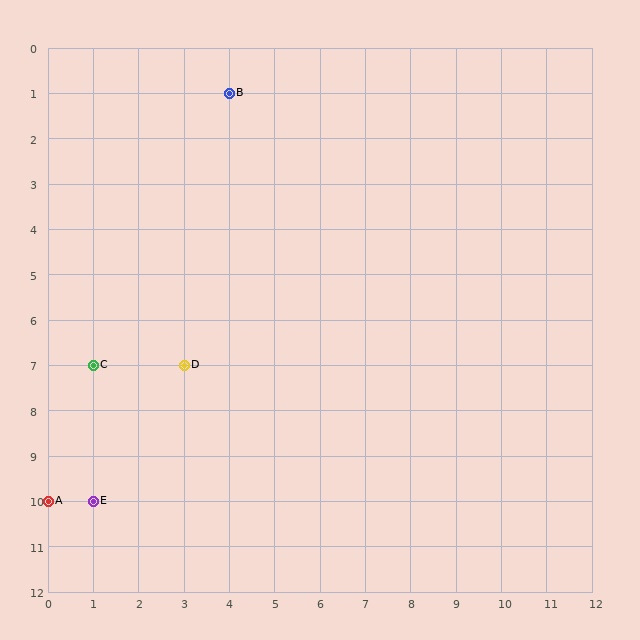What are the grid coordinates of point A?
Point A is at grid coordinates (0, 10).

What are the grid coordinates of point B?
Point B is at grid coordinates (4, 1).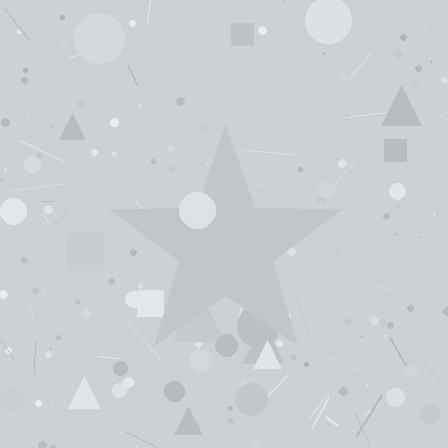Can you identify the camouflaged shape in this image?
The camouflaged shape is a star.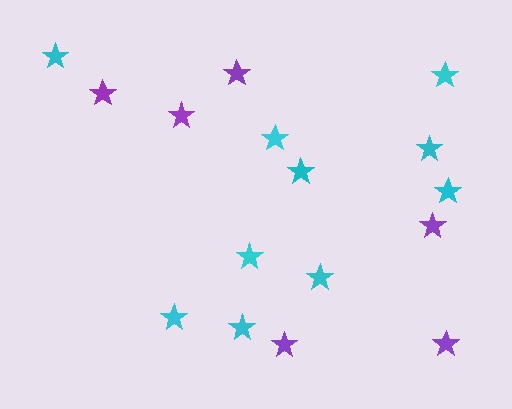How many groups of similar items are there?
There are 2 groups: one group of cyan stars (10) and one group of purple stars (6).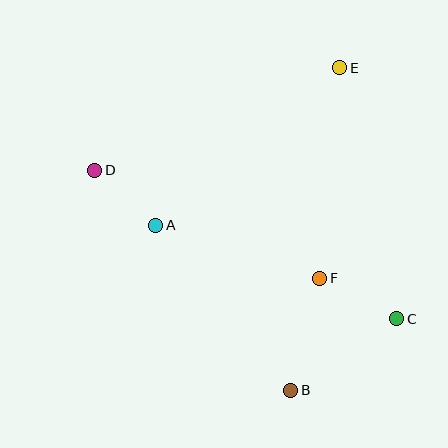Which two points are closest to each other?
Points A and D are closest to each other.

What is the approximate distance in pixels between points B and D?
The distance between B and D is approximately 295 pixels.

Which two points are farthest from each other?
Points C and D are farthest from each other.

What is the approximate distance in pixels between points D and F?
The distance between D and F is approximately 250 pixels.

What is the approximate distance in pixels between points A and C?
The distance between A and C is approximately 259 pixels.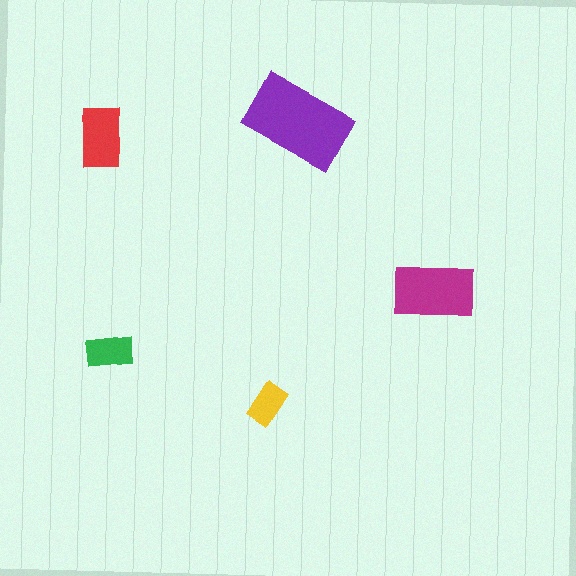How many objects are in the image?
There are 5 objects in the image.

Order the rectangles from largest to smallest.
the purple one, the magenta one, the red one, the green one, the yellow one.